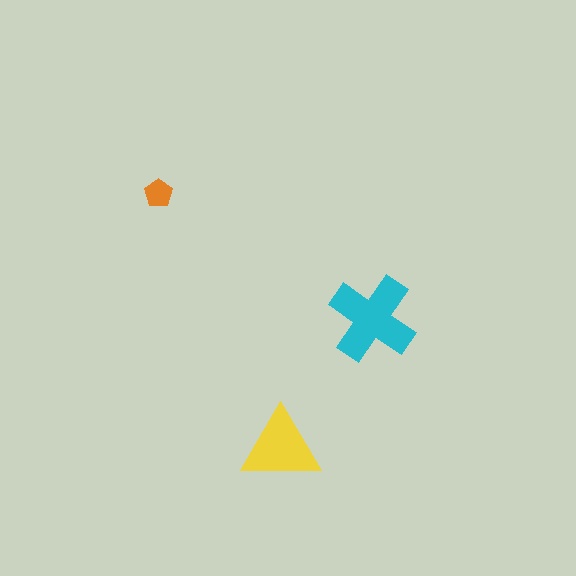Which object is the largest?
The cyan cross.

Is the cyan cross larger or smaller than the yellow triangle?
Larger.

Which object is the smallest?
The orange pentagon.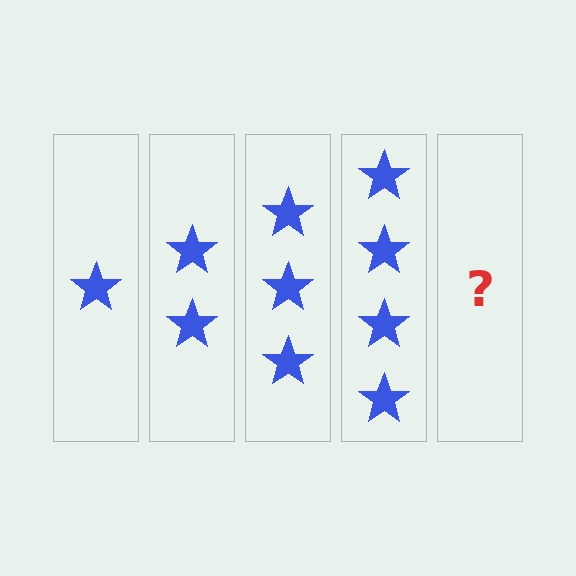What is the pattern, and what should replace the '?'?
The pattern is that each step adds one more star. The '?' should be 5 stars.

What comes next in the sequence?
The next element should be 5 stars.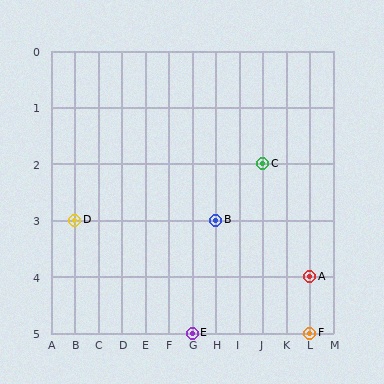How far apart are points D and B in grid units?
Points D and B are 6 columns apart.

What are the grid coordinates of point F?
Point F is at grid coordinates (L, 5).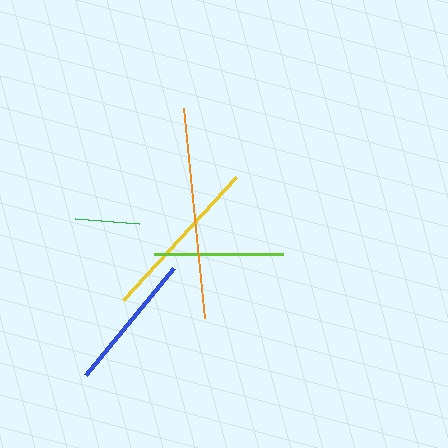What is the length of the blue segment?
The blue segment is approximately 139 pixels long.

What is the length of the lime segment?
The lime segment is approximately 130 pixels long.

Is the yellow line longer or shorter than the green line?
The yellow line is longer than the green line.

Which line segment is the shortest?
The green line is the shortest at approximately 64 pixels.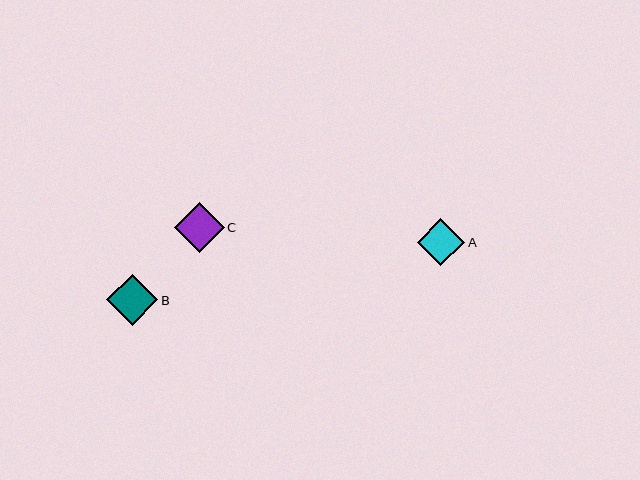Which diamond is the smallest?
Diamond A is the smallest with a size of approximately 47 pixels.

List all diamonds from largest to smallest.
From largest to smallest: B, C, A.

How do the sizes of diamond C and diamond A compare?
Diamond C and diamond A are approximately the same size.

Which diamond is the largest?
Diamond B is the largest with a size of approximately 51 pixels.